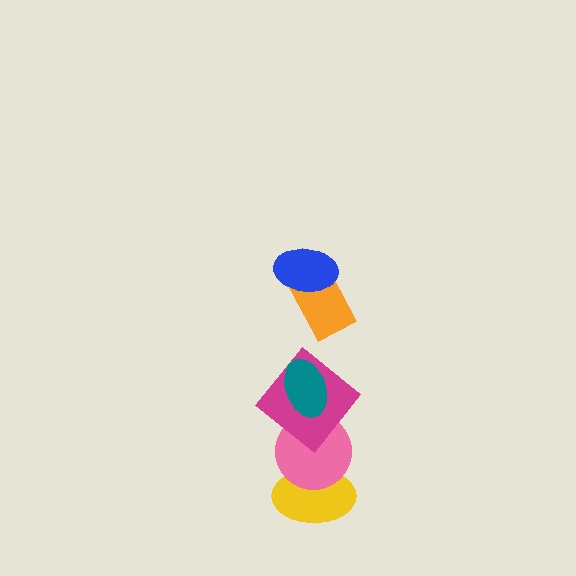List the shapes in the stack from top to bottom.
From top to bottom: the blue ellipse, the orange rectangle, the teal ellipse, the magenta diamond, the pink circle, the yellow ellipse.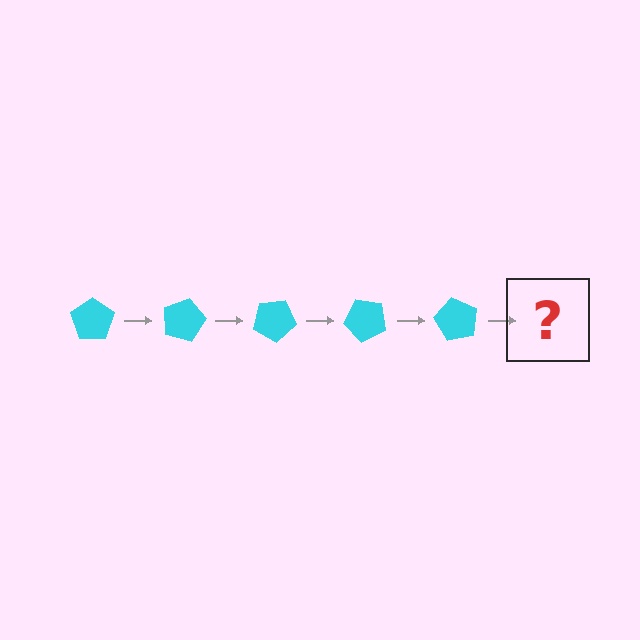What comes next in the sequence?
The next element should be a cyan pentagon rotated 75 degrees.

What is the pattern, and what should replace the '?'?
The pattern is that the pentagon rotates 15 degrees each step. The '?' should be a cyan pentagon rotated 75 degrees.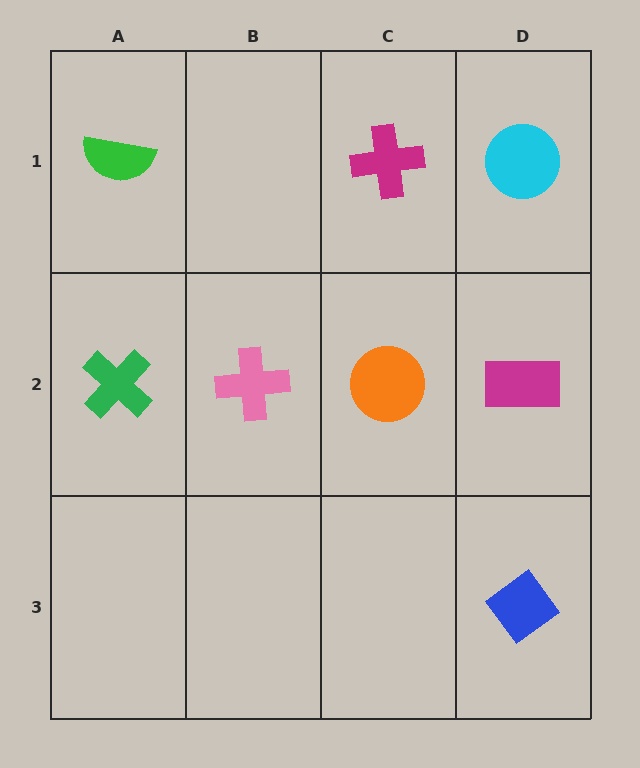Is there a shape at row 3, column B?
No, that cell is empty.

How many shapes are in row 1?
3 shapes.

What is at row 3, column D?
A blue diamond.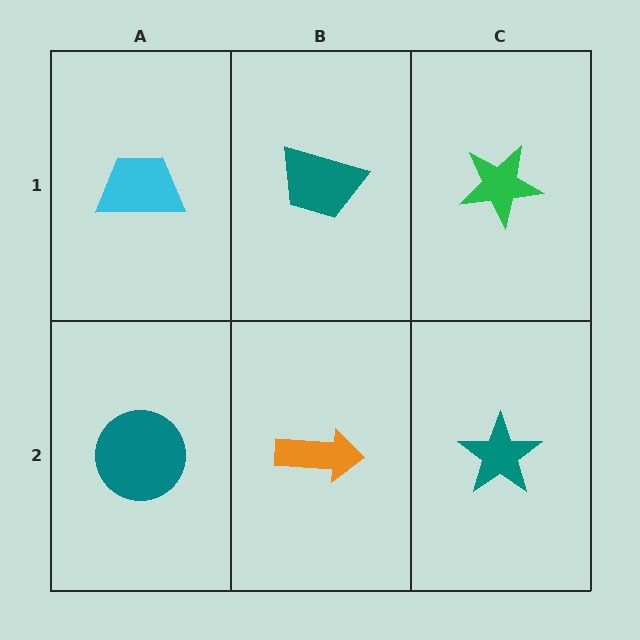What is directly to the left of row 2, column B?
A teal circle.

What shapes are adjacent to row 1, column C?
A teal star (row 2, column C), a teal trapezoid (row 1, column B).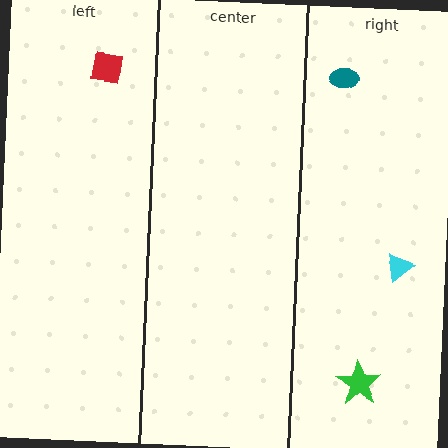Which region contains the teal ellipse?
The right region.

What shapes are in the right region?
The cyan triangle, the green star, the teal ellipse.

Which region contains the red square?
The left region.